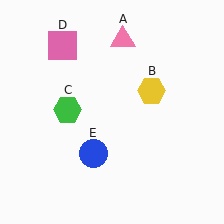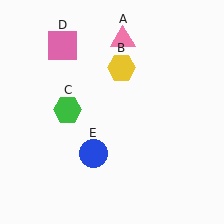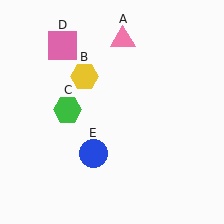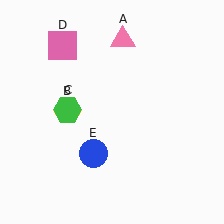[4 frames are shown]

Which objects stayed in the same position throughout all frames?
Pink triangle (object A) and green hexagon (object C) and pink square (object D) and blue circle (object E) remained stationary.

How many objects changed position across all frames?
1 object changed position: yellow hexagon (object B).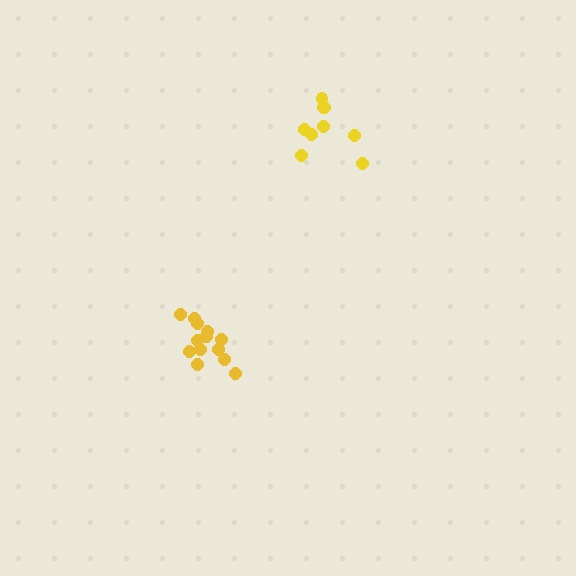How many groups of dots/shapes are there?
There are 2 groups.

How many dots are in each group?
Group 1: 9 dots, Group 2: 13 dots (22 total).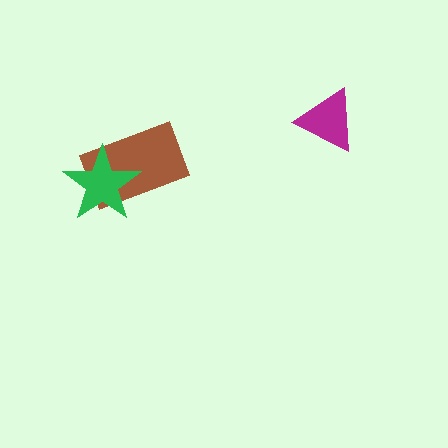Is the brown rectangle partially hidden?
Yes, it is partially covered by another shape.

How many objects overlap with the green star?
1 object overlaps with the green star.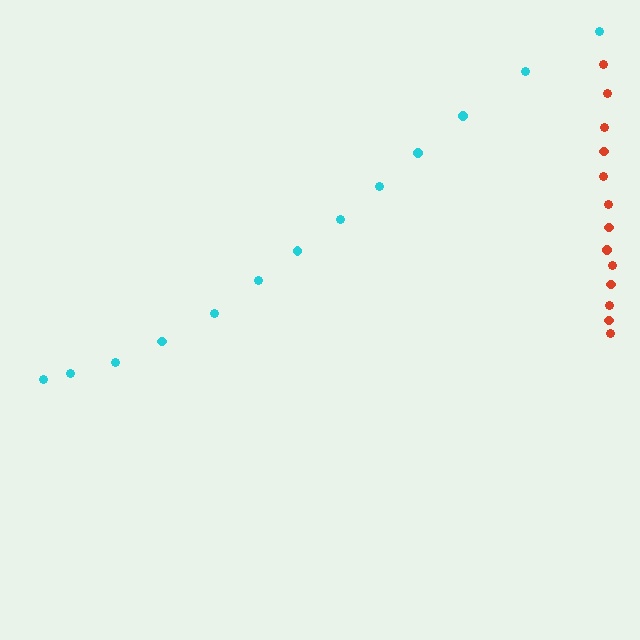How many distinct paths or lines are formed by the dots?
There are 2 distinct paths.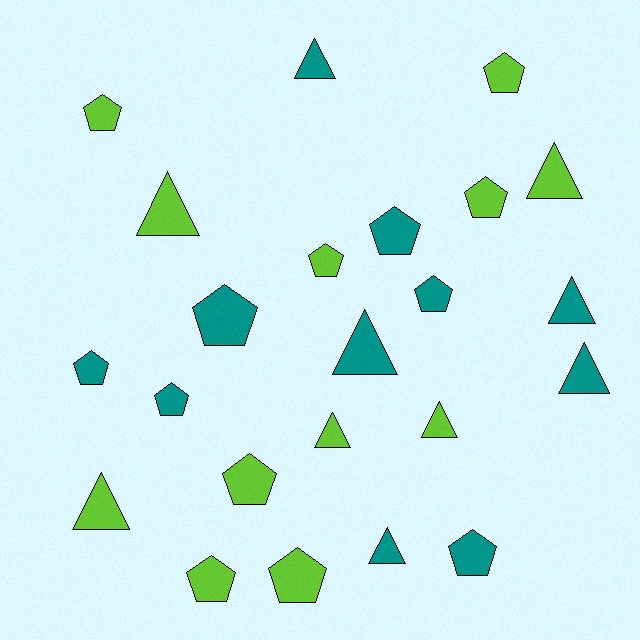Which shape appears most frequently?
Pentagon, with 13 objects.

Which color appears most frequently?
Lime, with 12 objects.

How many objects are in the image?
There are 23 objects.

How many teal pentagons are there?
There are 6 teal pentagons.